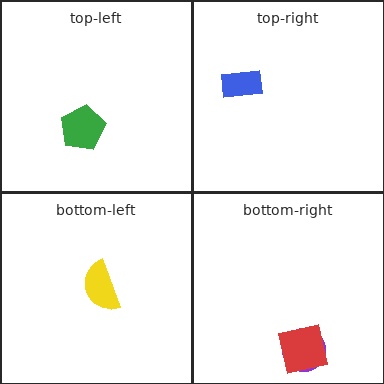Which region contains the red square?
The bottom-right region.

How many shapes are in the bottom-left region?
1.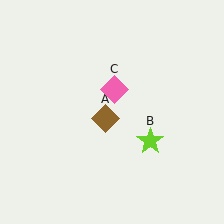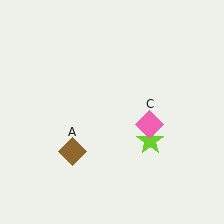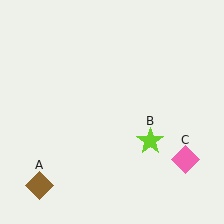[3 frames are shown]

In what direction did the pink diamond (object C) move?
The pink diamond (object C) moved down and to the right.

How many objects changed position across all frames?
2 objects changed position: brown diamond (object A), pink diamond (object C).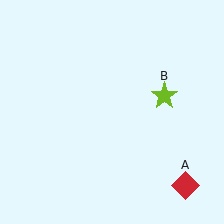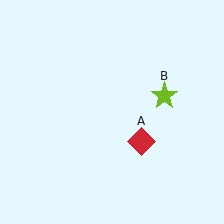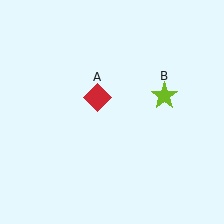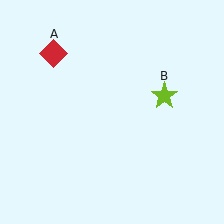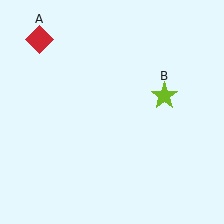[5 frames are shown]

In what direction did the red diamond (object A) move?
The red diamond (object A) moved up and to the left.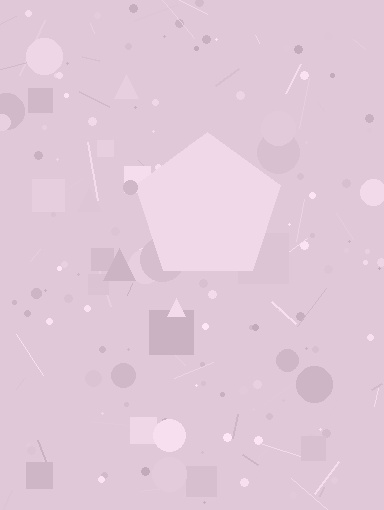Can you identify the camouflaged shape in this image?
The camouflaged shape is a pentagon.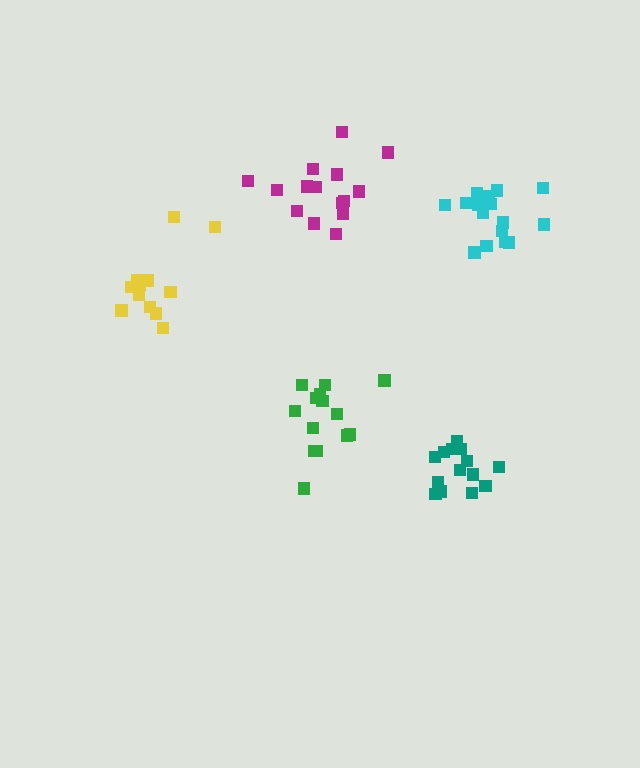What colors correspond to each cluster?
The clusters are colored: green, magenta, yellow, teal, cyan.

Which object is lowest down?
The teal cluster is bottommost.